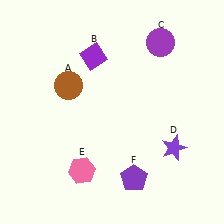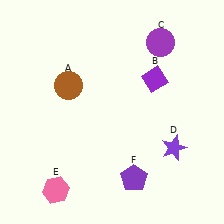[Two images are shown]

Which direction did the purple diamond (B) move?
The purple diamond (B) moved right.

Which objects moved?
The objects that moved are: the purple diamond (B), the pink hexagon (E).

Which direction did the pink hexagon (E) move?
The pink hexagon (E) moved left.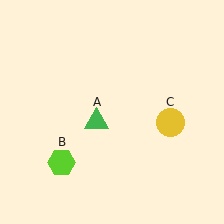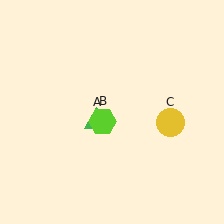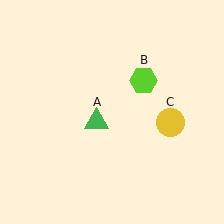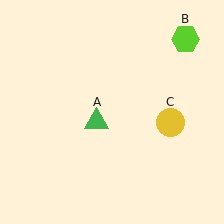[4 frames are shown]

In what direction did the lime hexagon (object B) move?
The lime hexagon (object B) moved up and to the right.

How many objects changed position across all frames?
1 object changed position: lime hexagon (object B).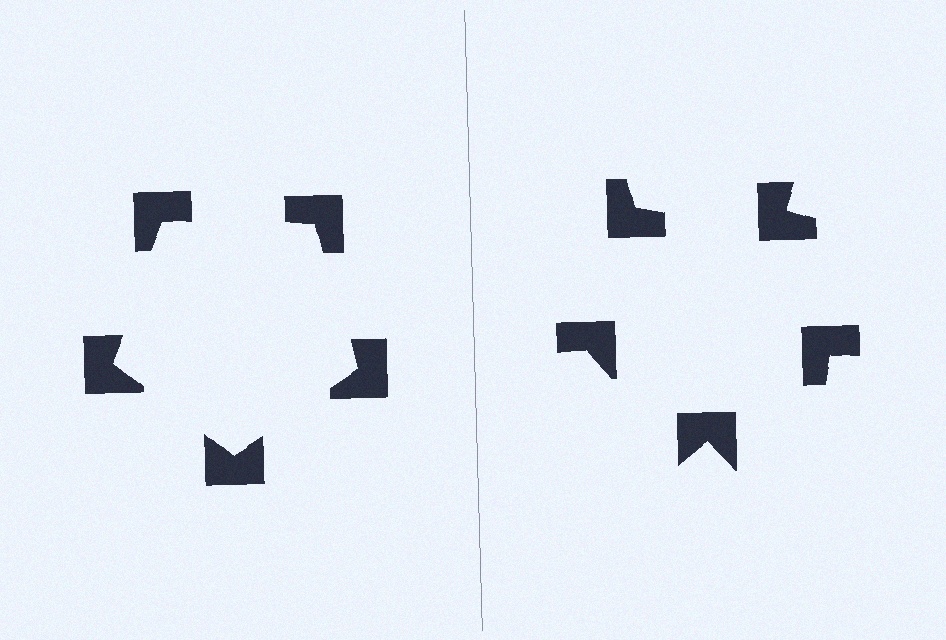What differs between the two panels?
The notched squares are positioned identically on both sides; only the wedge orientations differ. On the left they align to a pentagon; on the right they are misaligned.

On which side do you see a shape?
An illusory pentagon appears on the left side. On the right side the wedge cuts are rotated, so no coherent shape forms.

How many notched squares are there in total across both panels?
10 — 5 on each side.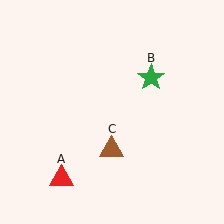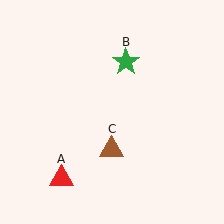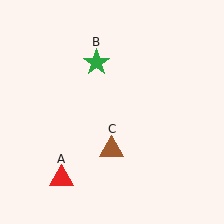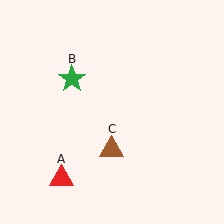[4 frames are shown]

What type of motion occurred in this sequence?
The green star (object B) rotated counterclockwise around the center of the scene.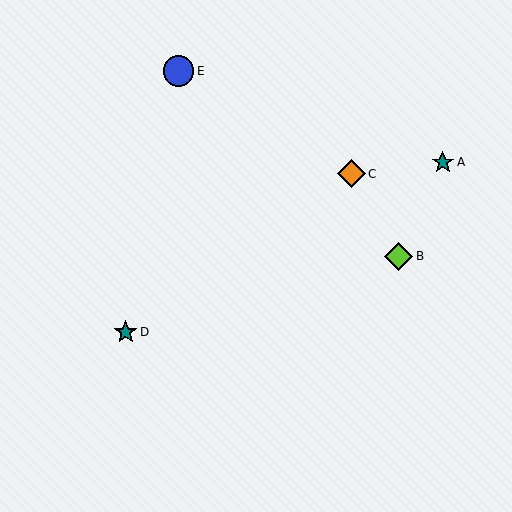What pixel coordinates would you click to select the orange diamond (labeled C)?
Click at (351, 174) to select the orange diamond C.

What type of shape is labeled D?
Shape D is a teal star.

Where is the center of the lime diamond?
The center of the lime diamond is at (399, 256).